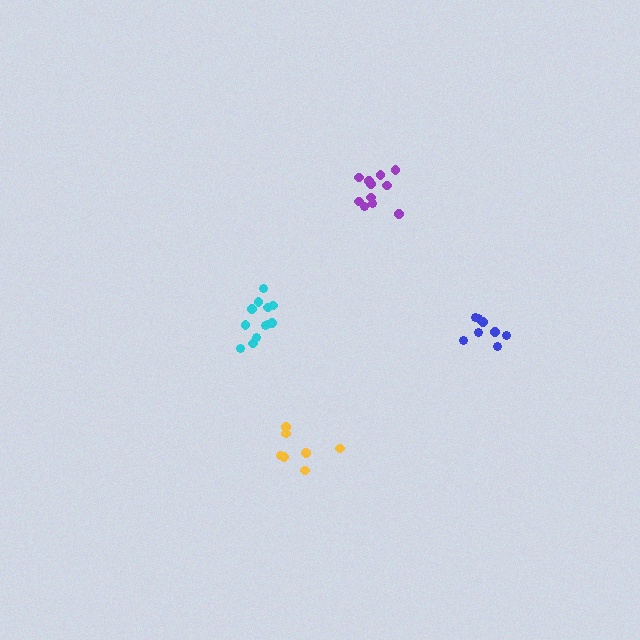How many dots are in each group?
Group 1: 12 dots, Group 2: 11 dots, Group 3: 8 dots, Group 4: 7 dots (38 total).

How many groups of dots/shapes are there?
There are 4 groups.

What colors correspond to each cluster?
The clusters are colored: cyan, purple, blue, yellow.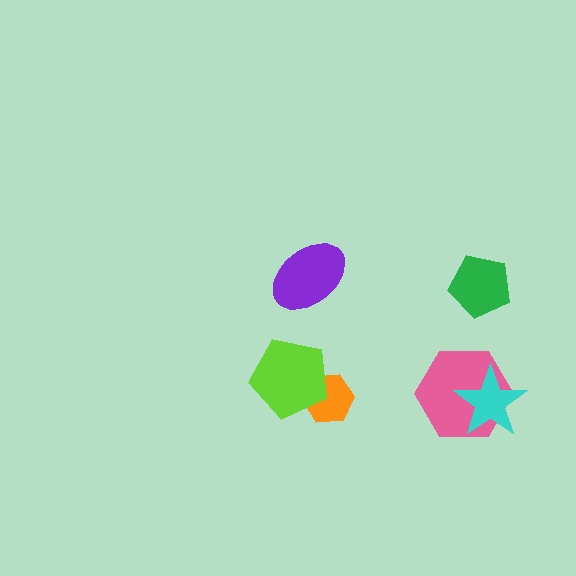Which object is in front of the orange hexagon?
The lime pentagon is in front of the orange hexagon.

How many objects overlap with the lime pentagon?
1 object overlaps with the lime pentagon.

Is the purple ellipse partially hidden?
No, no other shape covers it.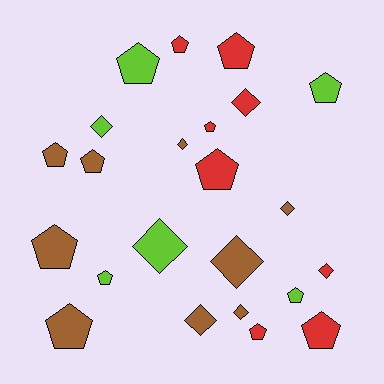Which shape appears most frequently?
Pentagon, with 14 objects.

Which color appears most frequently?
Brown, with 9 objects.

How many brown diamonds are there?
There are 5 brown diamonds.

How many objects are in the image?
There are 23 objects.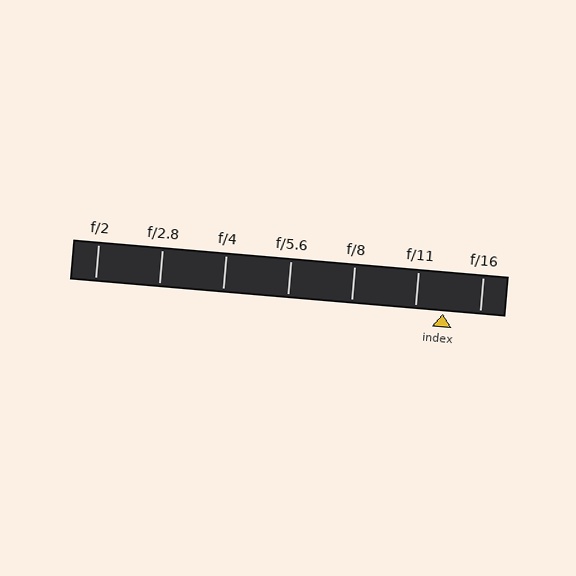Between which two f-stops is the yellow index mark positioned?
The index mark is between f/11 and f/16.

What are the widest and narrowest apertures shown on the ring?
The widest aperture shown is f/2 and the narrowest is f/16.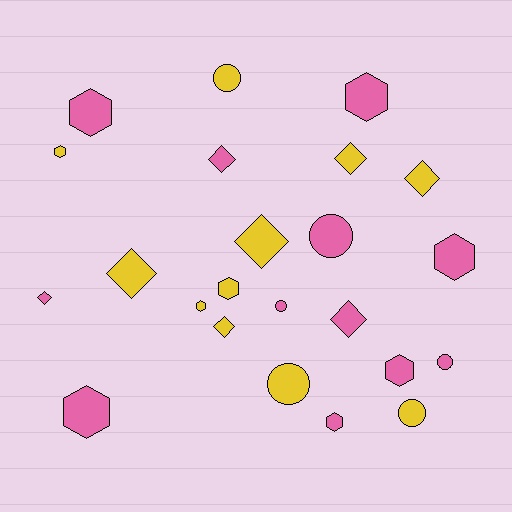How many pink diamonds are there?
There are 3 pink diamonds.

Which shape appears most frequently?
Hexagon, with 9 objects.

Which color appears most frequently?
Pink, with 12 objects.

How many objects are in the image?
There are 23 objects.